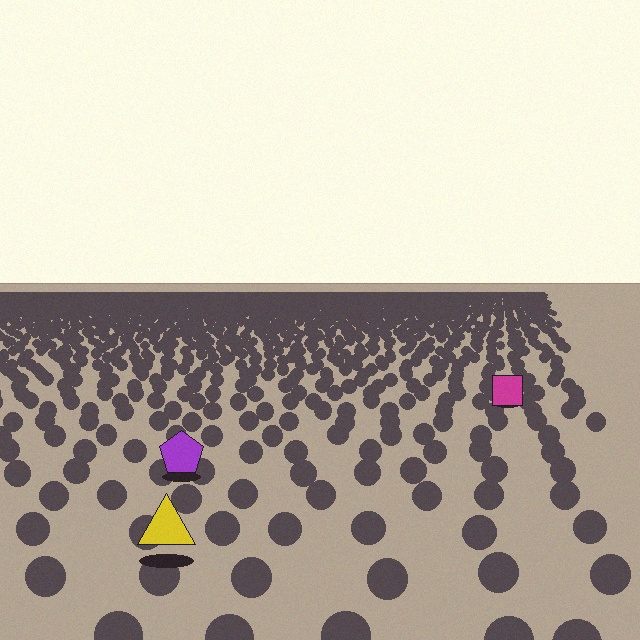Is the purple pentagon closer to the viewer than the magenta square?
Yes. The purple pentagon is closer — you can tell from the texture gradient: the ground texture is coarser near it.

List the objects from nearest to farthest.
From nearest to farthest: the yellow triangle, the purple pentagon, the magenta square.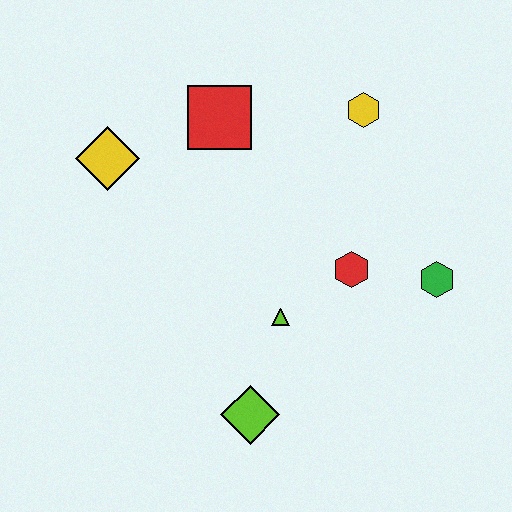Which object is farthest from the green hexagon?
The yellow diamond is farthest from the green hexagon.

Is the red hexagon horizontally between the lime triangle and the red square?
No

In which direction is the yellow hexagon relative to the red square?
The yellow hexagon is to the right of the red square.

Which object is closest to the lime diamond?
The lime triangle is closest to the lime diamond.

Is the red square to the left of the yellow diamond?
No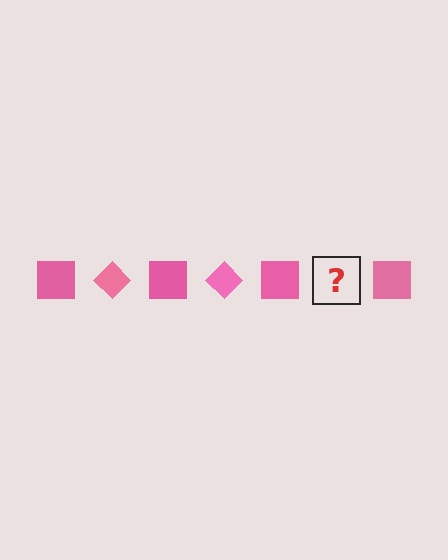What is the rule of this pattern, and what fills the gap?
The rule is that the pattern cycles through square, diamond shapes in pink. The gap should be filled with a pink diamond.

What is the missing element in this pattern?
The missing element is a pink diamond.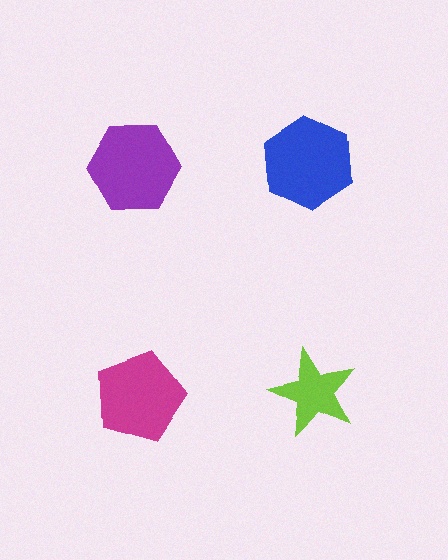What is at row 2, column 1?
A magenta pentagon.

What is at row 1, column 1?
A purple hexagon.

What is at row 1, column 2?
A blue hexagon.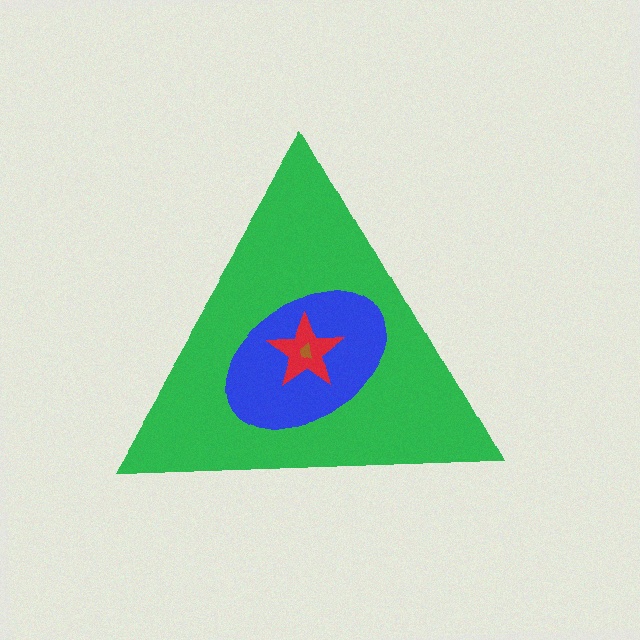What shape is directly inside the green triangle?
The blue ellipse.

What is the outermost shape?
The green triangle.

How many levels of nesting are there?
4.